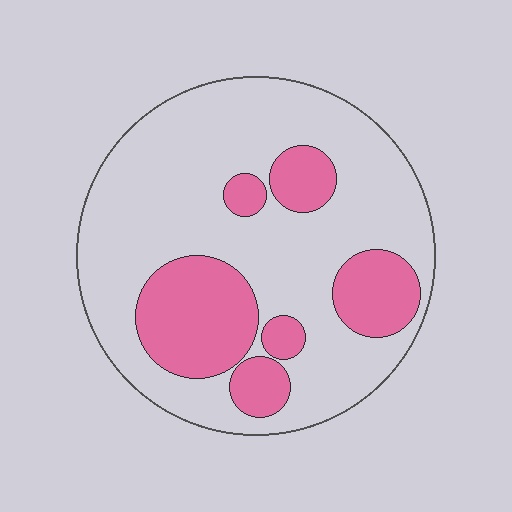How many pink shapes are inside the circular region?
6.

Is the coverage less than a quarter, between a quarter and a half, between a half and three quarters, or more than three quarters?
Between a quarter and a half.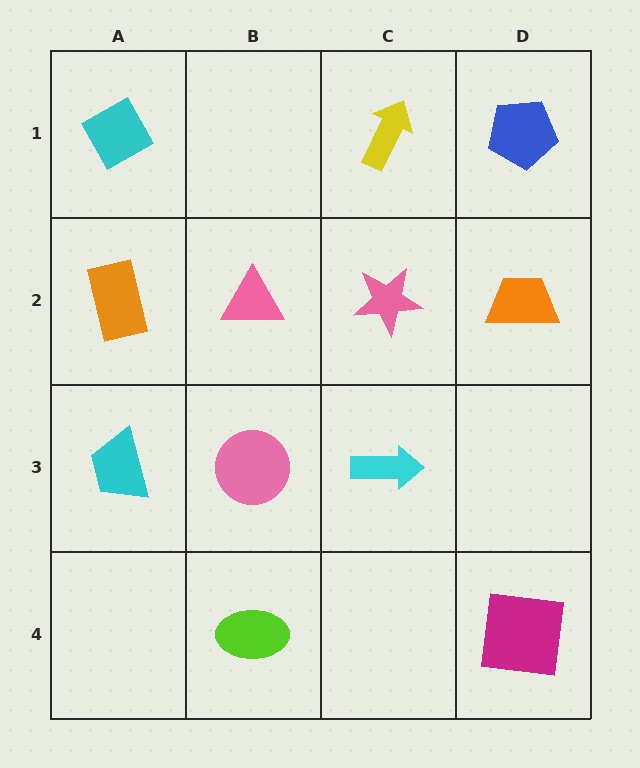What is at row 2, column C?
A pink star.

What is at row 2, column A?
An orange rectangle.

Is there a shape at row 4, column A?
No, that cell is empty.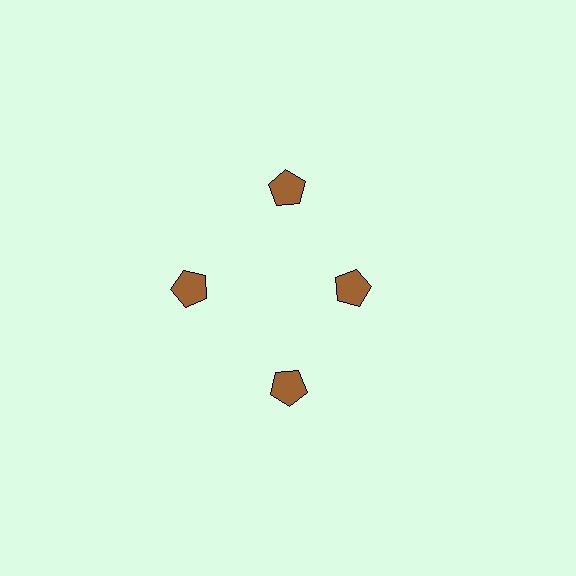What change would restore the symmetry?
The symmetry would be restored by moving it outward, back onto the ring so that all 4 pentagons sit at equal angles and equal distance from the center.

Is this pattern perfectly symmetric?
No. The 4 brown pentagons are arranged in a ring, but one element near the 3 o'clock position is pulled inward toward the center, breaking the 4-fold rotational symmetry.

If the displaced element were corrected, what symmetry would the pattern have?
It would have 4-fold rotational symmetry — the pattern would map onto itself every 90 degrees.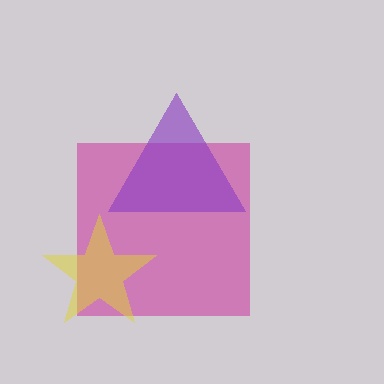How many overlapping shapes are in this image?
There are 3 overlapping shapes in the image.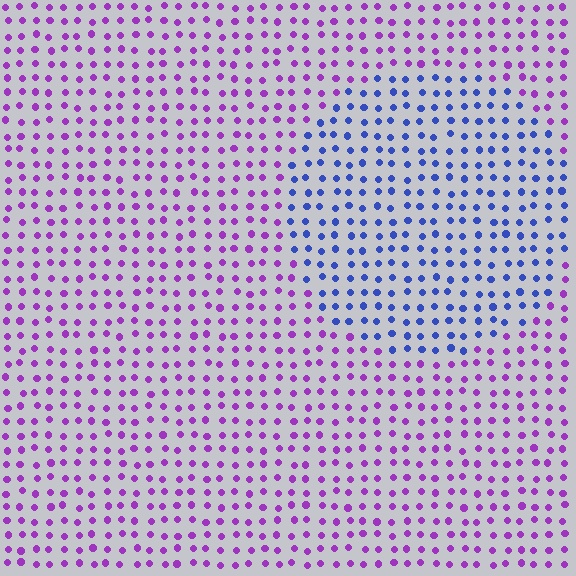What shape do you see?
I see a circle.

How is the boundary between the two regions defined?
The boundary is defined purely by a slight shift in hue (about 57 degrees). Spacing, size, and orientation are identical on both sides.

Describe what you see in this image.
The image is filled with small purple elements in a uniform arrangement. A circle-shaped region is visible where the elements are tinted to a slightly different hue, forming a subtle color boundary.